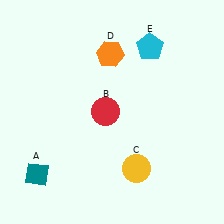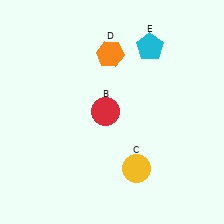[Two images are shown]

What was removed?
The teal diamond (A) was removed in Image 2.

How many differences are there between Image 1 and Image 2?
There is 1 difference between the two images.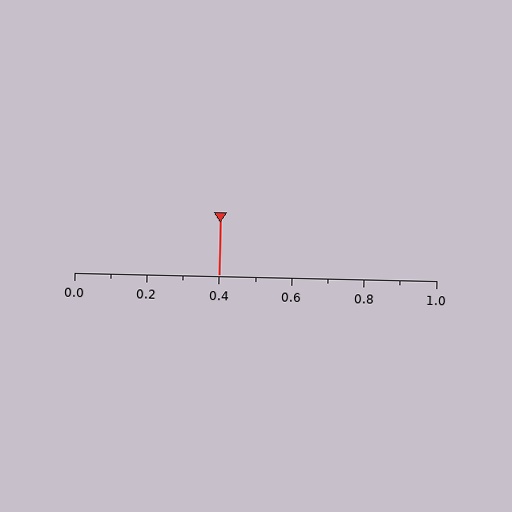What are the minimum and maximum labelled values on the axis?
The axis runs from 0.0 to 1.0.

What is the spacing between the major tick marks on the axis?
The major ticks are spaced 0.2 apart.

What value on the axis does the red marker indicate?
The marker indicates approximately 0.4.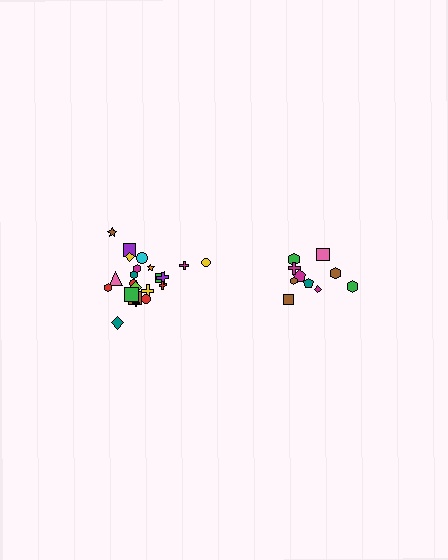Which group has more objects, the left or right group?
The left group.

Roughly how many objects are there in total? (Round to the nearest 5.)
Roughly 30 objects in total.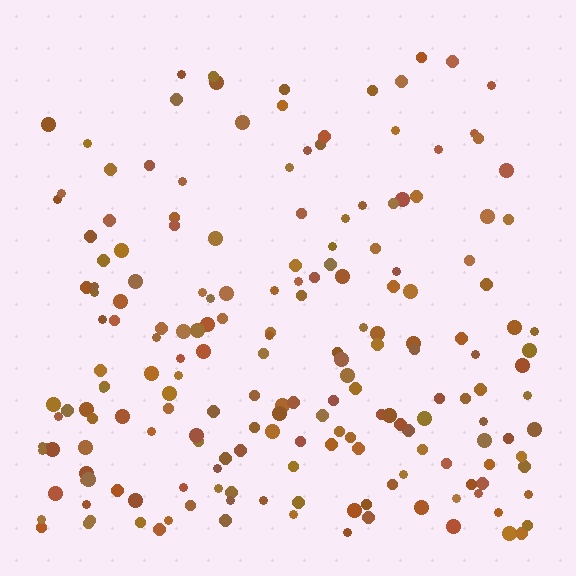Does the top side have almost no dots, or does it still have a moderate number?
Still a moderate number, just noticeably fewer than the bottom.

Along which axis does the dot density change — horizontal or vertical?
Vertical.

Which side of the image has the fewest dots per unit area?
The top.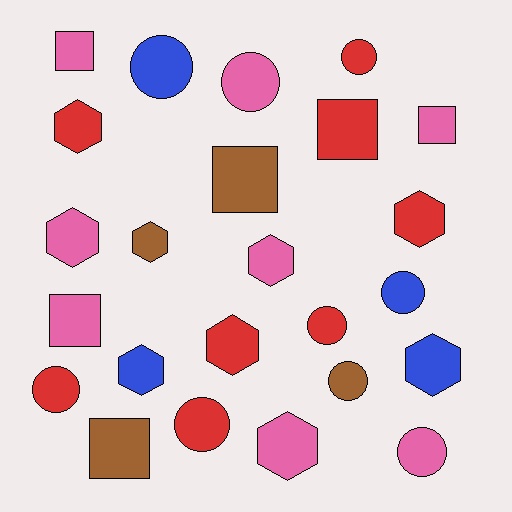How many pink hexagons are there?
There are 3 pink hexagons.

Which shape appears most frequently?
Hexagon, with 9 objects.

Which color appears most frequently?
Red, with 8 objects.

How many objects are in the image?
There are 24 objects.